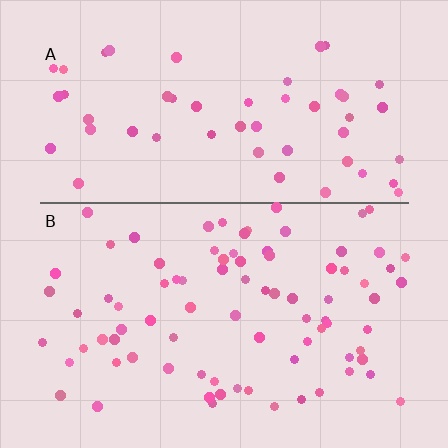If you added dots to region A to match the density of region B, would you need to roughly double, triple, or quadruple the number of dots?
Approximately double.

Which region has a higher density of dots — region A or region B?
B (the bottom).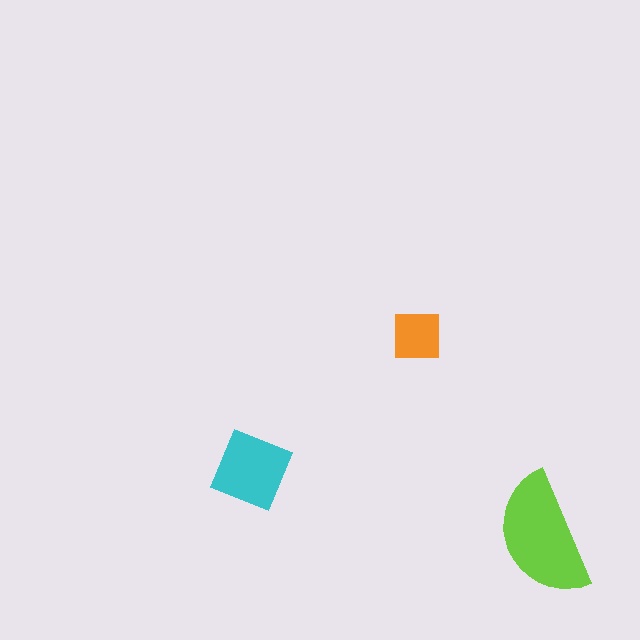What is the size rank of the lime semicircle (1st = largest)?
1st.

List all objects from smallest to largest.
The orange square, the cyan diamond, the lime semicircle.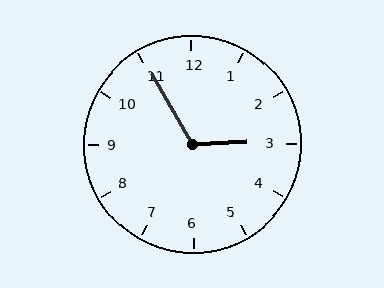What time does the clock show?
2:55.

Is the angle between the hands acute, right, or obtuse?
It is obtuse.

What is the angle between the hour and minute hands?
Approximately 118 degrees.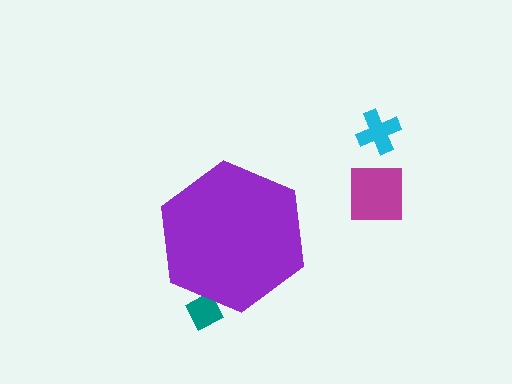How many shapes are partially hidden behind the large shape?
1 shape is partially hidden.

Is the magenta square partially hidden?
No, the magenta square is fully visible.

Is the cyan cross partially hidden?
No, the cyan cross is fully visible.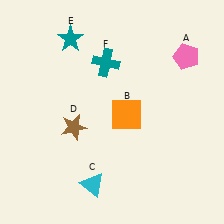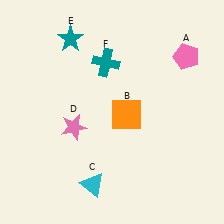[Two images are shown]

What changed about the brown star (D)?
In Image 1, D is brown. In Image 2, it changed to pink.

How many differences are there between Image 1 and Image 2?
There is 1 difference between the two images.